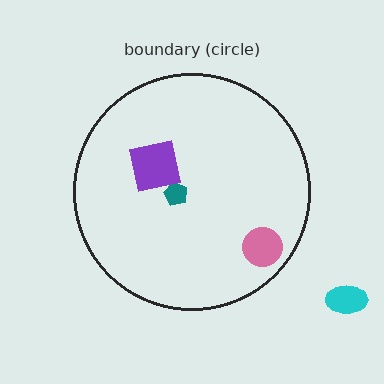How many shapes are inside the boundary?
3 inside, 1 outside.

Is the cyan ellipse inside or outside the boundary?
Outside.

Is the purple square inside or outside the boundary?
Inside.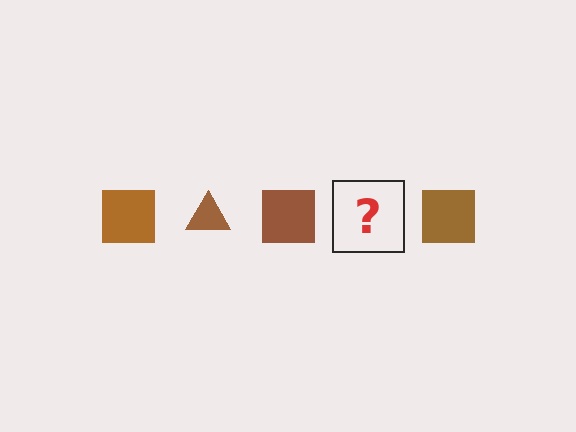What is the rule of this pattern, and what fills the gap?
The rule is that the pattern cycles through square, triangle shapes in brown. The gap should be filled with a brown triangle.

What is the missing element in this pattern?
The missing element is a brown triangle.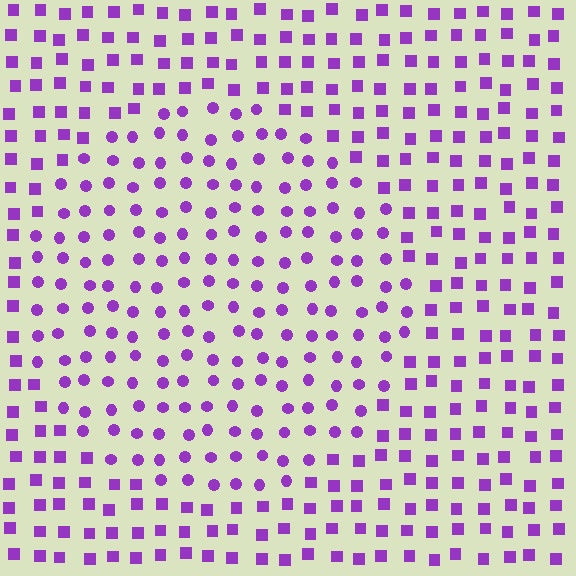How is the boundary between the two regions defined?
The boundary is defined by a change in element shape: circles inside vs. squares outside. All elements share the same color and spacing.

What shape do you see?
I see a circle.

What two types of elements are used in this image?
The image uses circles inside the circle region and squares outside it.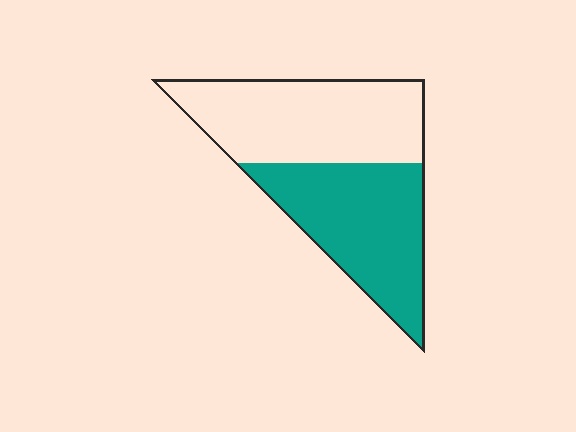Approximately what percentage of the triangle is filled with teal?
Approximately 50%.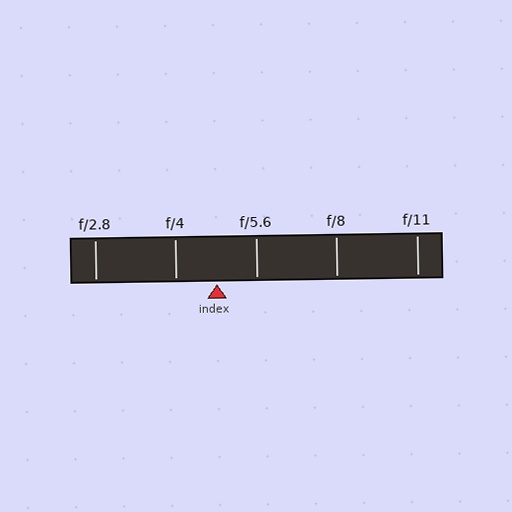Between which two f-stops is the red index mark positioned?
The index mark is between f/4 and f/5.6.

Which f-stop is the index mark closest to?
The index mark is closest to f/5.6.